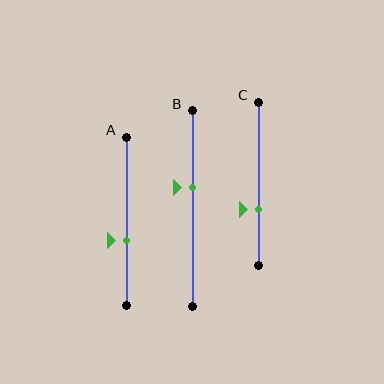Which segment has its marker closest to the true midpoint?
Segment B has its marker closest to the true midpoint.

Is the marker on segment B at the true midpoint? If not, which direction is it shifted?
No, the marker on segment B is shifted upward by about 11% of the segment length.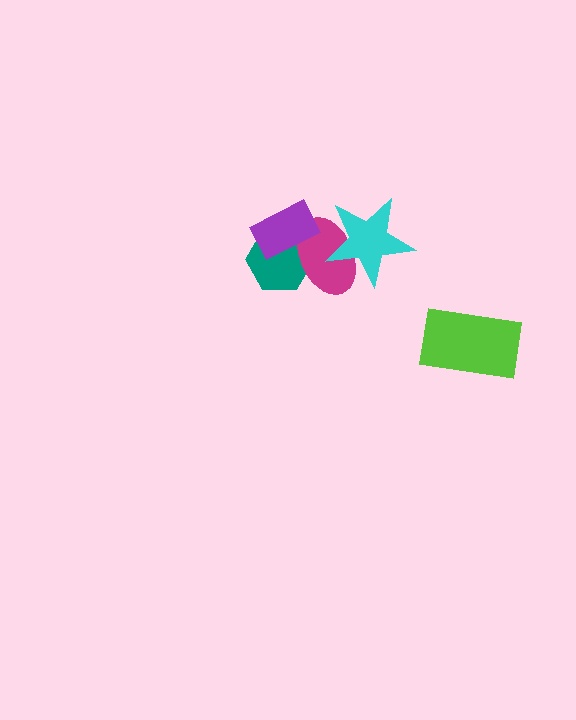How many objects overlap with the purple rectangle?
2 objects overlap with the purple rectangle.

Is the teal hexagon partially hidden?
Yes, it is partially covered by another shape.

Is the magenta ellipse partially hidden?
Yes, it is partially covered by another shape.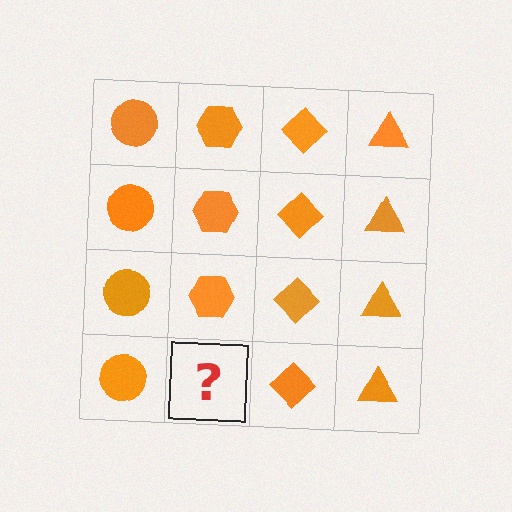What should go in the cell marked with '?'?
The missing cell should contain an orange hexagon.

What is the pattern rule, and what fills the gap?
The rule is that each column has a consistent shape. The gap should be filled with an orange hexagon.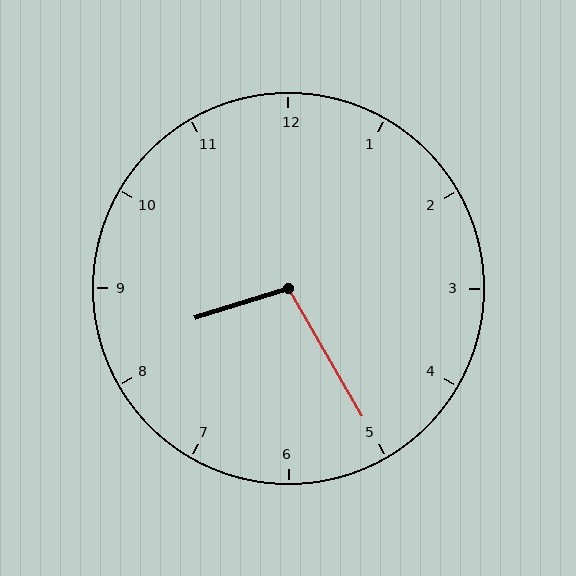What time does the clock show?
8:25.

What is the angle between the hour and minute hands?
Approximately 102 degrees.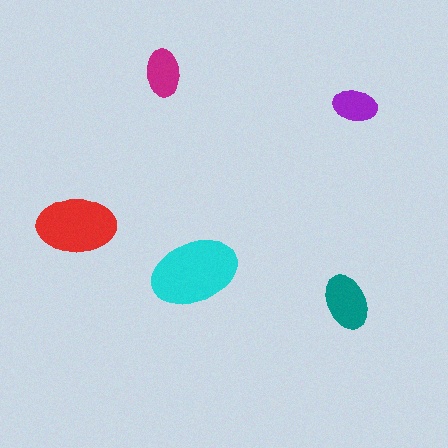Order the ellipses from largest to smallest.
the cyan one, the red one, the teal one, the magenta one, the purple one.